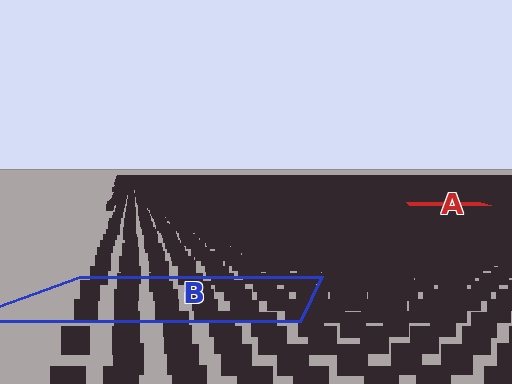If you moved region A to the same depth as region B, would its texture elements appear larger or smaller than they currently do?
They would appear larger. At a closer depth, the same texture elements are projected at a bigger on-screen size.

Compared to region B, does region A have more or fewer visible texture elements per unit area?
Region A has more texture elements per unit area — they are packed more densely because it is farther away.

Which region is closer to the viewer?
Region B is closer. The texture elements there are larger and more spread out.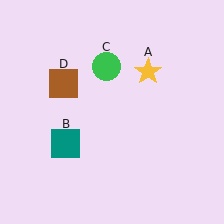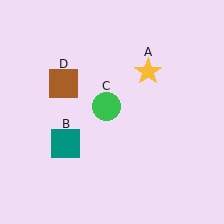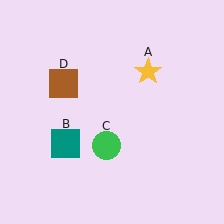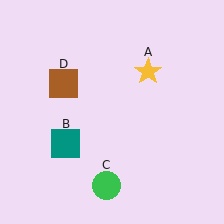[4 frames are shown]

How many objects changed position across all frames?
1 object changed position: green circle (object C).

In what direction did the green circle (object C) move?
The green circle (object C) moved down.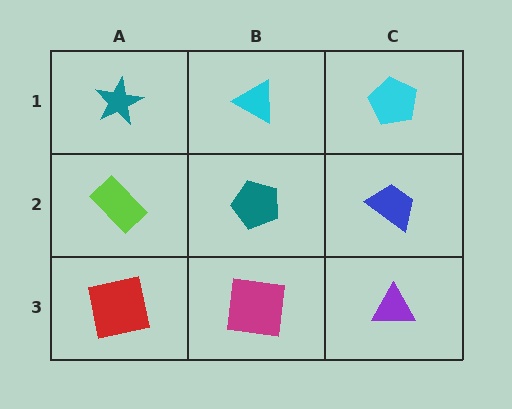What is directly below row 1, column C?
A blue trapezoid.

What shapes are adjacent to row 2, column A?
A teal star (row 1, column A), a red square (row 3, column A), a teal pentagon (row 2, column B).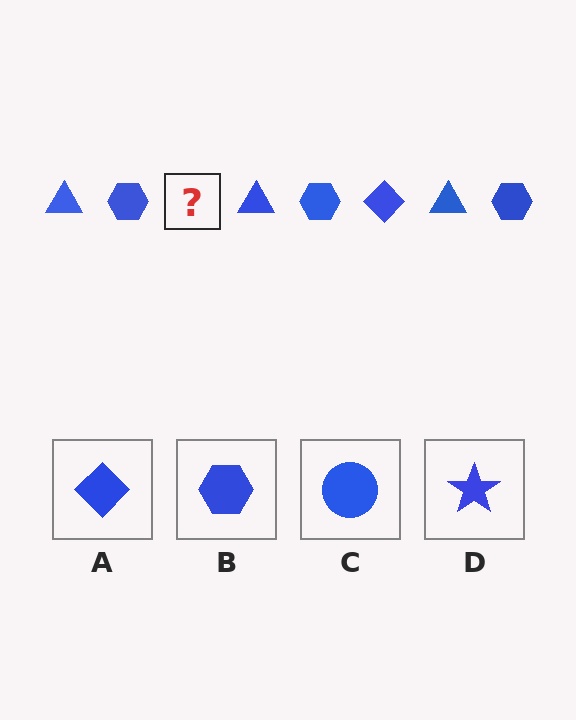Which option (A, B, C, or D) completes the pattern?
A.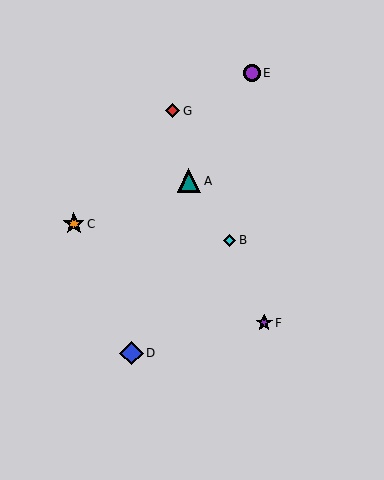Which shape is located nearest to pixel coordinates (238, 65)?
The purple circle (labeled E) at (252, 73) is nearest to that location.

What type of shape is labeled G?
Shape G is a red diamond.